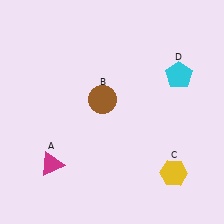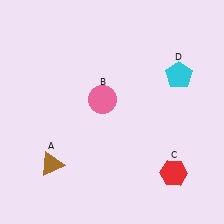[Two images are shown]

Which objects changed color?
A changed from magenta to brown. B changed from brown to pink. C changed from yellow to red.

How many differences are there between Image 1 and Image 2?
There are 3 differences between the two images.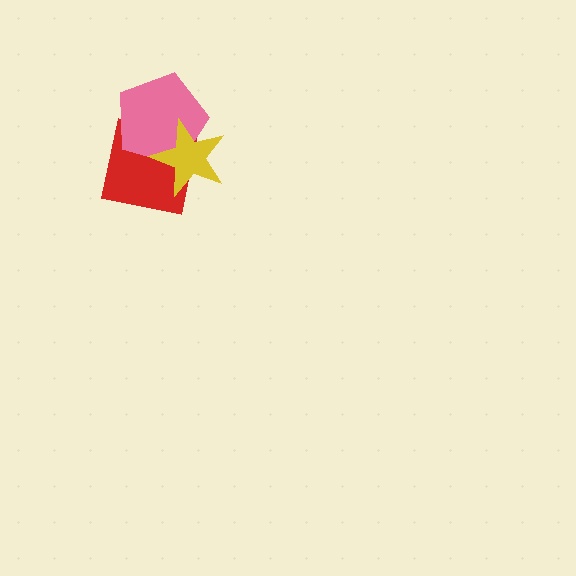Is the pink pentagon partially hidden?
Yes, it is partially covered by another shape.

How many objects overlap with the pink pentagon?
2 objects overlap with the pink pentagon.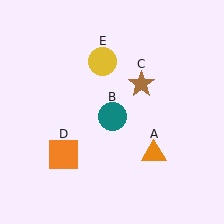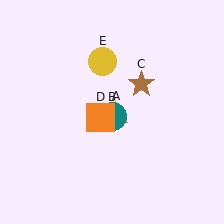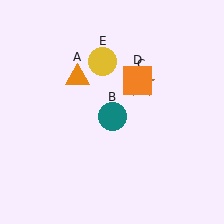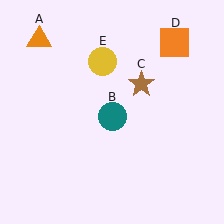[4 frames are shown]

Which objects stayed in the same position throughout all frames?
Teal circle (object B) and brown star (object C) and yellow circle (object E) remained stationary.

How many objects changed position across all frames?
2 objects changed position: orange triangle (object A), orange square (object D).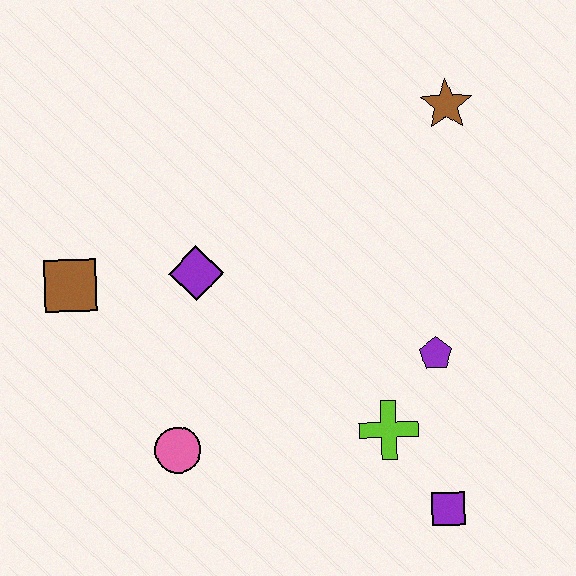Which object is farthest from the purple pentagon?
The brown square is farthest from the purple pentagon.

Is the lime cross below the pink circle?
No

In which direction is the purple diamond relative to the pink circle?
The purple diamond is above the pink circle.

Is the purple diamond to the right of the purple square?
No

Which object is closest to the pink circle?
The purple diamond is closest to the pink circle.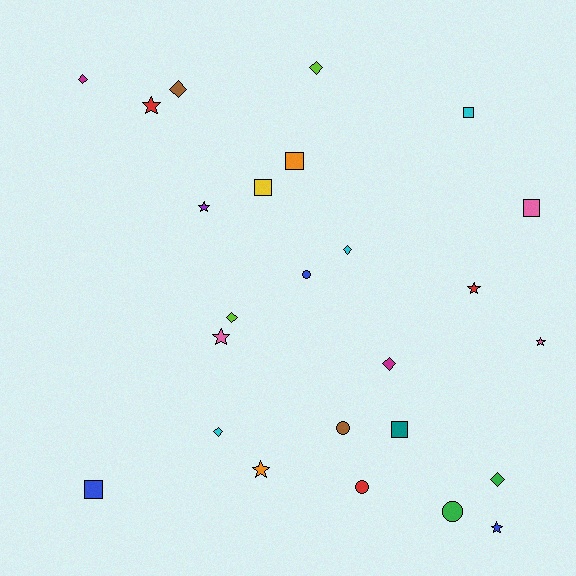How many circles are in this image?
There are 4 circles.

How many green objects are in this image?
There are 2 green objects.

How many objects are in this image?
There are 25 objects.